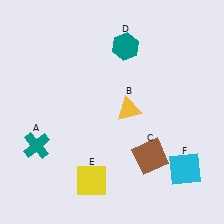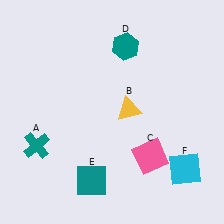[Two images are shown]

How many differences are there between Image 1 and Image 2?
There are 2 differences between the two images.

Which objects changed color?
C changed from brown to pink. E changed from yellow to teal.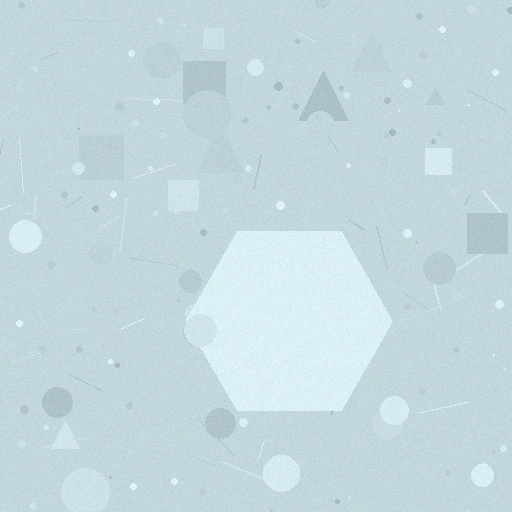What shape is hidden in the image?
A hexagon is hidden in the image.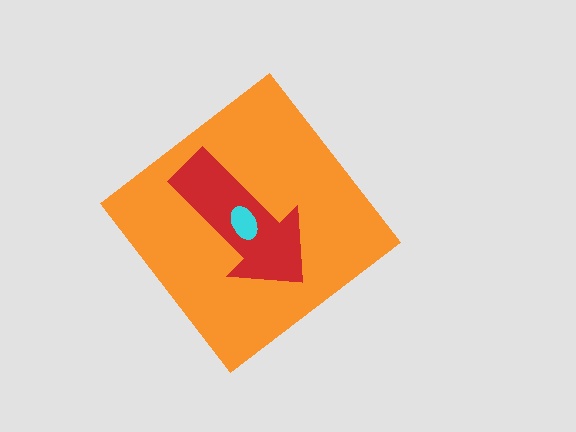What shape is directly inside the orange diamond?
The red arrow.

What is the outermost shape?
The orange diamond.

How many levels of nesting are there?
3.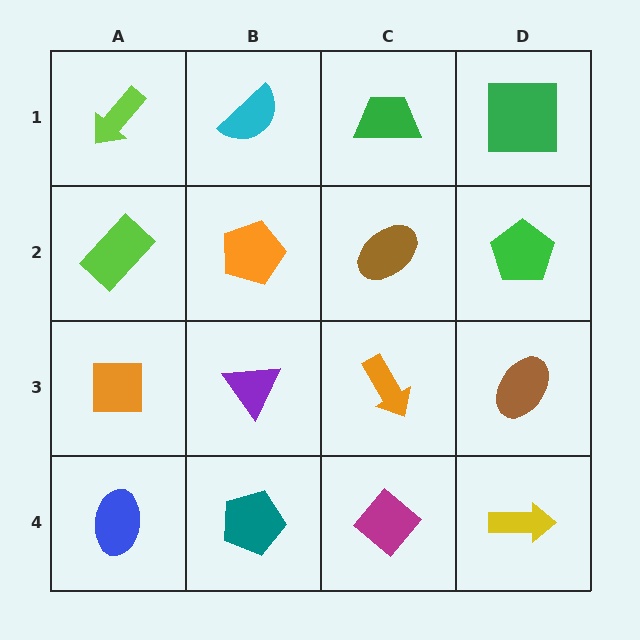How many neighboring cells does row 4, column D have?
2.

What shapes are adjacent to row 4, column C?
An orange arrow (row 3, column C), a teal pentagon (row 4, column B), a yellow arrow (row 4, column D).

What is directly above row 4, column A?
An orange square.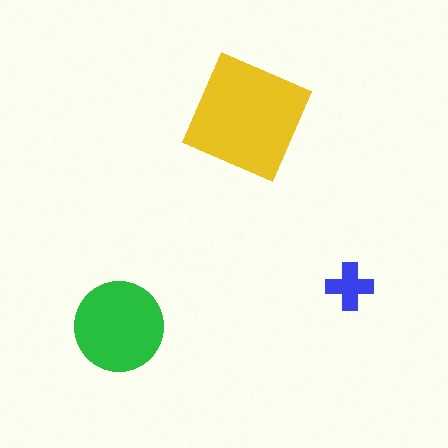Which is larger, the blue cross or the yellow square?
The yellow square.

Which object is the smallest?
The blue cross.